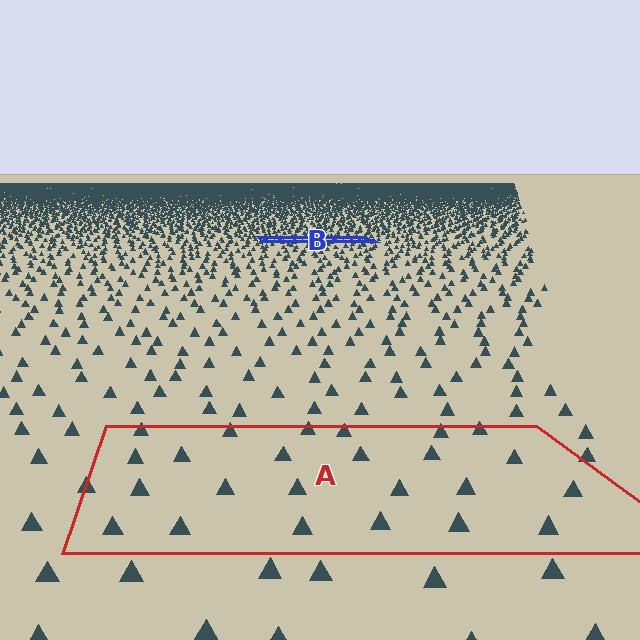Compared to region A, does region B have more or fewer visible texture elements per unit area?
Region B has more texture elements per unit area — they are packed more densely because it is farther away.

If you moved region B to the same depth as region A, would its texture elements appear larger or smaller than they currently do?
They would appear larger. At a closer depth, the same texture elements are projected at a bigger on-screen size.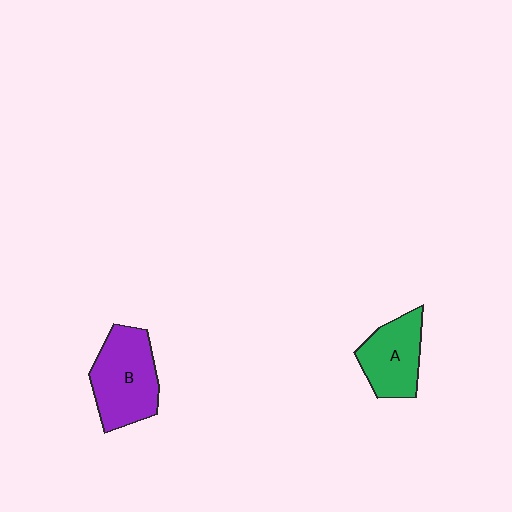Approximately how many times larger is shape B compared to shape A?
Approximately 1.3 times.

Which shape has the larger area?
Shape B (purple).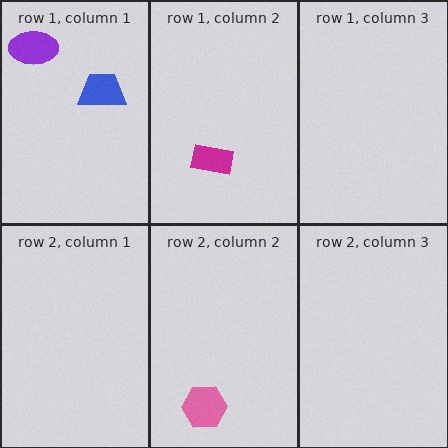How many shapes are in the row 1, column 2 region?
1.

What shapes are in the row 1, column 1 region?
The purple ellipse, the blue trapezoid.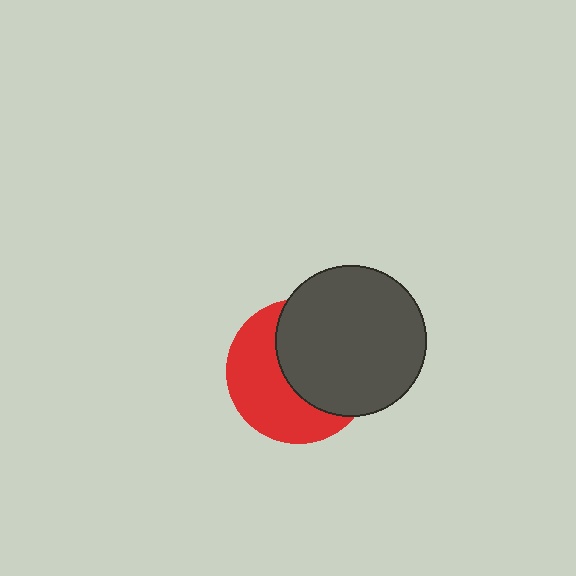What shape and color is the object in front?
The object in front is a dark gray circle.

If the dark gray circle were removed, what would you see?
You would see the complete red circle.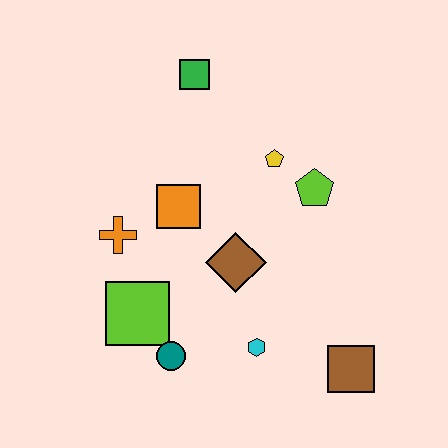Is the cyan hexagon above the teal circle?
Yes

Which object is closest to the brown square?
The cyan hexagon is closest to the brown square.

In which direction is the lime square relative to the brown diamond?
The lime square is to the left of the brown diamond.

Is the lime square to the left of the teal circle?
Yes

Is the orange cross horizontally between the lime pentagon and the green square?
No